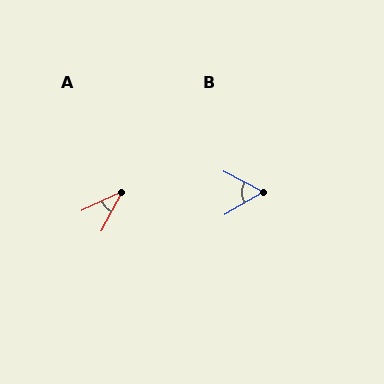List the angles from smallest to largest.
A (37°), B (57°).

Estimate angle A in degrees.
Approximately 37 degrees.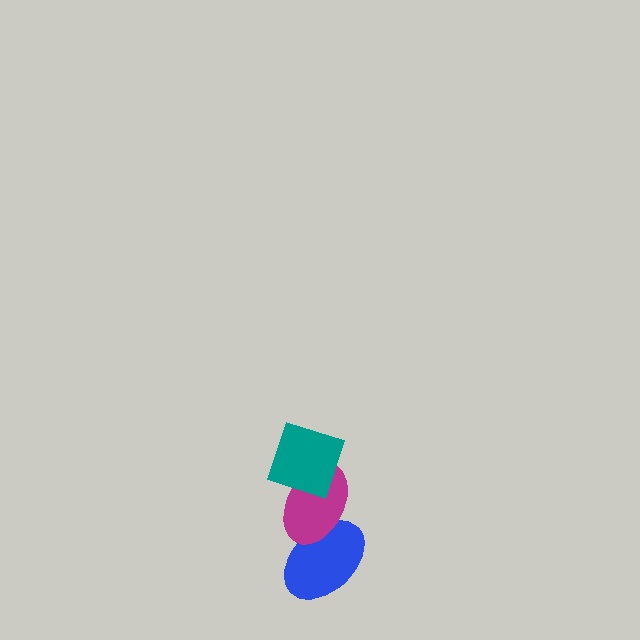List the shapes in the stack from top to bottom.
From top to bottom: the teal diamond, the magenta ellipse, the blue ellipse.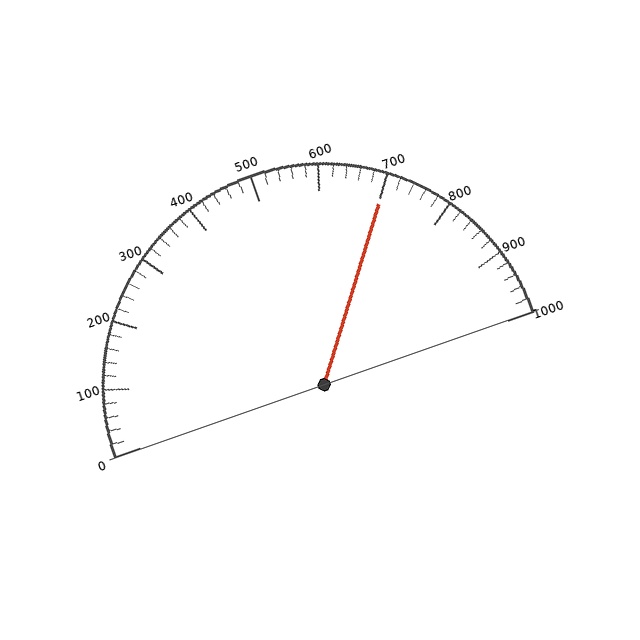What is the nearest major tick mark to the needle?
The nearest major tick mark is 700.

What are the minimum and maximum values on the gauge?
The gauge ranges from 0 to 1000.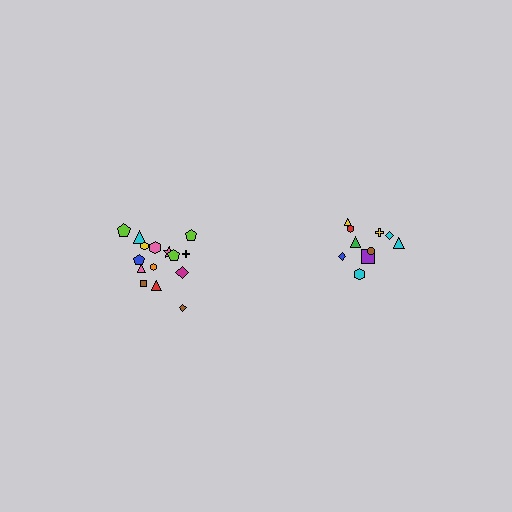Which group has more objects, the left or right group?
The left group.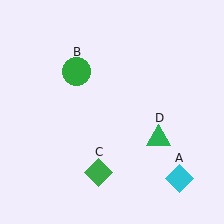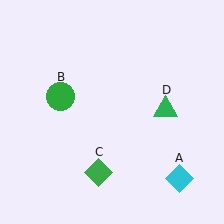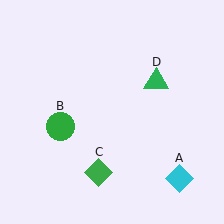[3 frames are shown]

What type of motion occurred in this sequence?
The green circle (object B), green triangle (object D) rotated counterclockwise around the center of the scene.